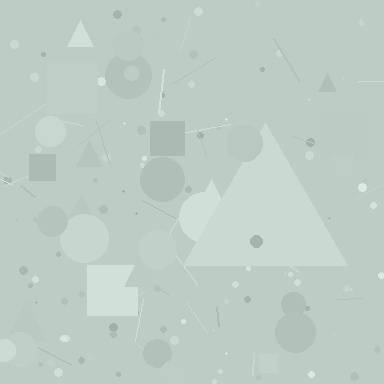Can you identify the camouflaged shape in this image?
The camouflaged shape is a triangle.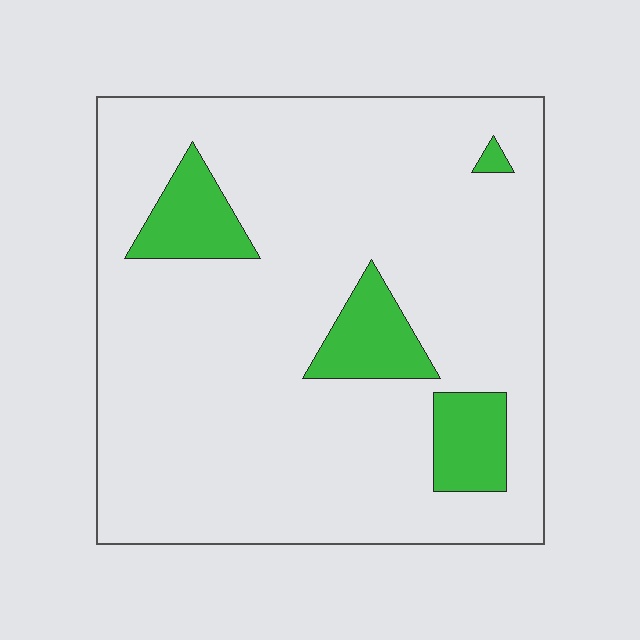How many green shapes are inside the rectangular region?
4.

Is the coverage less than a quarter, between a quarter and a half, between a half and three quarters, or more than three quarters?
Less than a quarter.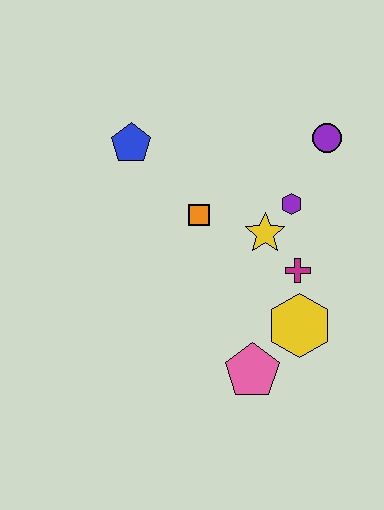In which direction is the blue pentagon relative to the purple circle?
The blue pentagon is to the left of the purple circle.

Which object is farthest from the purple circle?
The pink pentagon is farthest from the purple circle.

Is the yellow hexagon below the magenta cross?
Yes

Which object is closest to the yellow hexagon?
The magenta cross is closest to the yellow hexagon.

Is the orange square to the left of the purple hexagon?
Yes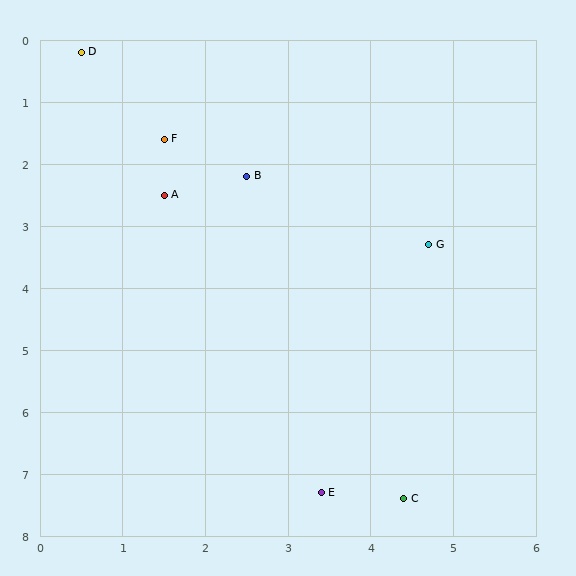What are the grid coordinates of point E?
Point E is at approximately (3.4, 7.3).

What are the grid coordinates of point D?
Point D is at approximately (0.5, 0.2).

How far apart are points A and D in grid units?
Points A and D are about 2.5 grid units apart.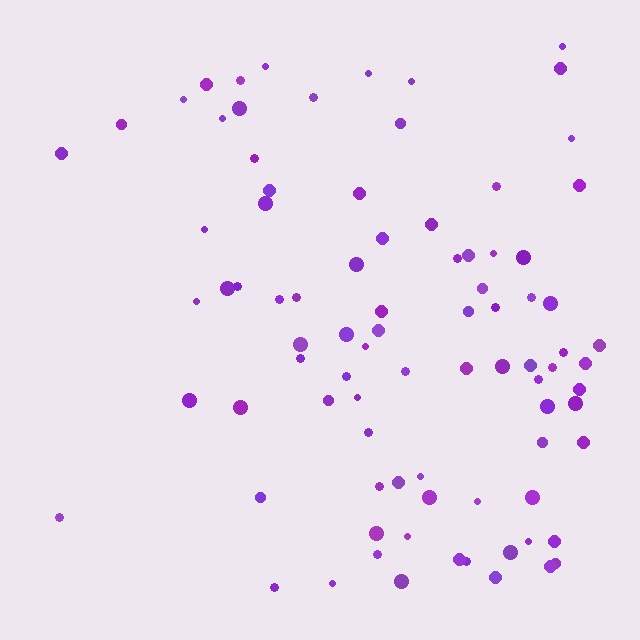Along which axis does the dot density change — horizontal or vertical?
Horizontal.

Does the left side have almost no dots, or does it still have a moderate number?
Still a moderate number, just noticeably fewer than the right.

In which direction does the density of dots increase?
From left to right, with the right side densest.